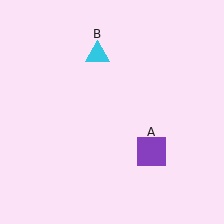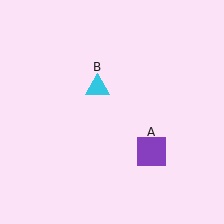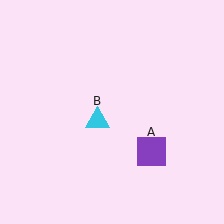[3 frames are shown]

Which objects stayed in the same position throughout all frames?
Purple square (object A) remained stationary.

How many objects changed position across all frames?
1 object changed position: cyan triangle (object B).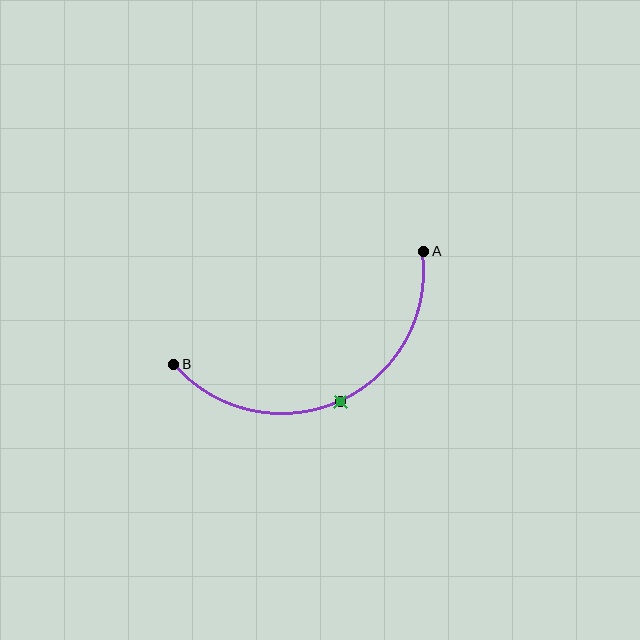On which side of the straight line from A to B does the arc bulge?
The arc bulges below the straight line connecting A and B.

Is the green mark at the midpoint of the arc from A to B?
Yes. The green mark lies on the arc at equal arc-length from both A and B — it is the arc midpoint.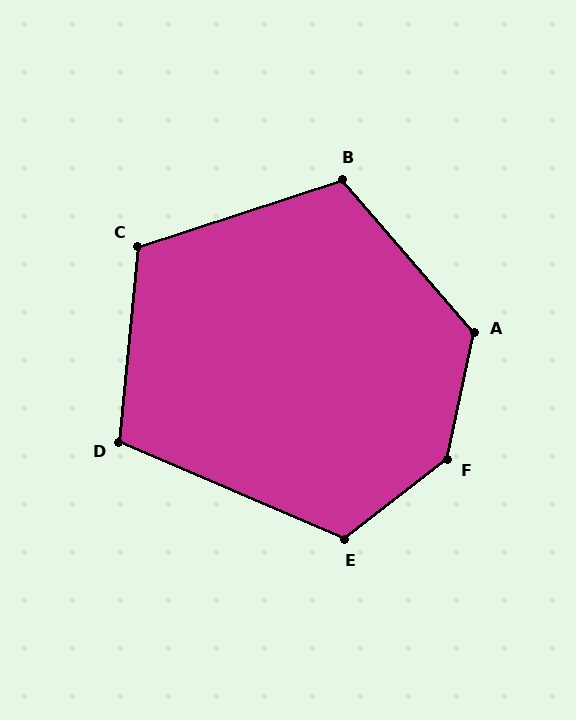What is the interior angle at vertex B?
Approximately 113 degrees (obtuse).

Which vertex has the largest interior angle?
F, at approximately 139 degrees.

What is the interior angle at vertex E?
Approximately 119 degrees (obtuse).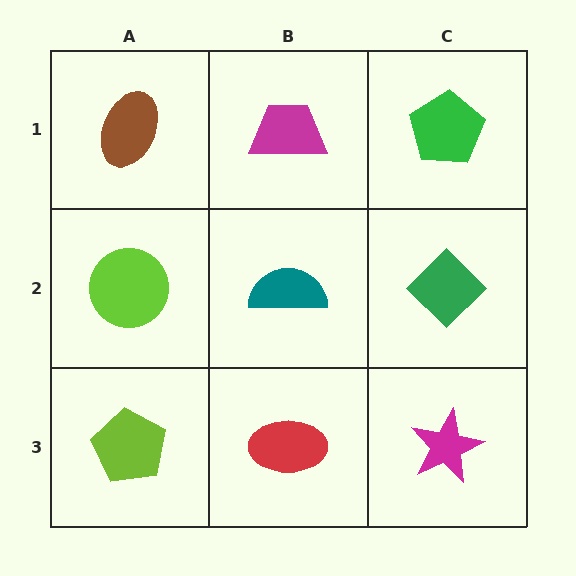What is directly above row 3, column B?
A teal semicircle.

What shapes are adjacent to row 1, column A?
A lime circle (row 2, column A), a magenta trapezoid (row 1, column B).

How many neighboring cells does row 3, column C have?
2.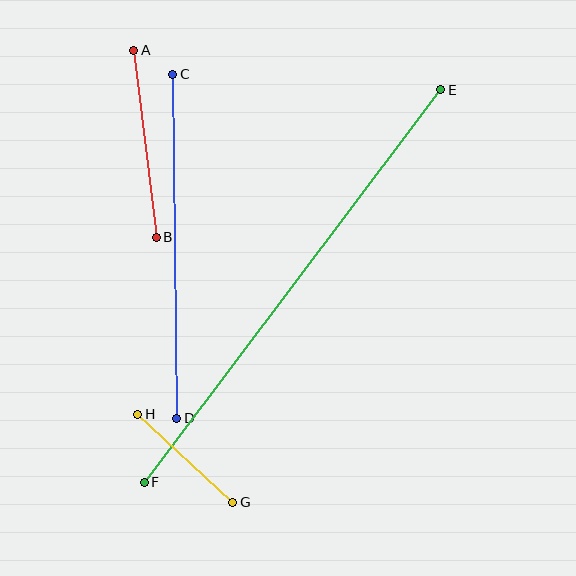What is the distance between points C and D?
The distance is approximately 344 pixels.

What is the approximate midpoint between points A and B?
The midpoint is at approximately (145, 144) pixels.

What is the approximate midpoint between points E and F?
The midpoint is at approximately (292, 286) pixels.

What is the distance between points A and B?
The distance is approximately 188 pixels.